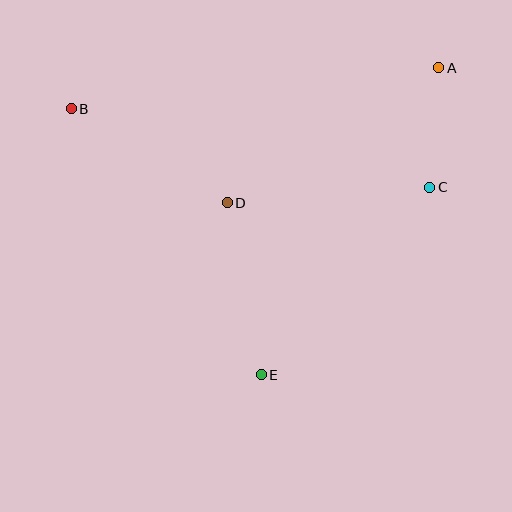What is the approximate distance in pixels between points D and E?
The distance between D and E is approximately 175 pixels.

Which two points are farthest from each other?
Points A and B are farthest from each other.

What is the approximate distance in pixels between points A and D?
The distance between A and D is approximately 251 pixels.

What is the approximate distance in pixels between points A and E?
The distance between A and E is approximately 355 pixels.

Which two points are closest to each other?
Points A and C are closest to each other.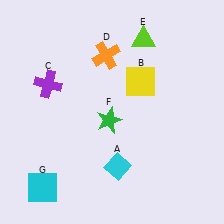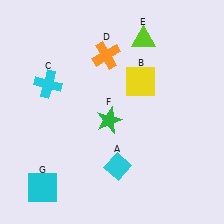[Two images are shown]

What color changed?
The cross (C) changed from purple in Image 1 to cyan in Image 2.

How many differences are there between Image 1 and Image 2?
There is 1 difference between the two images.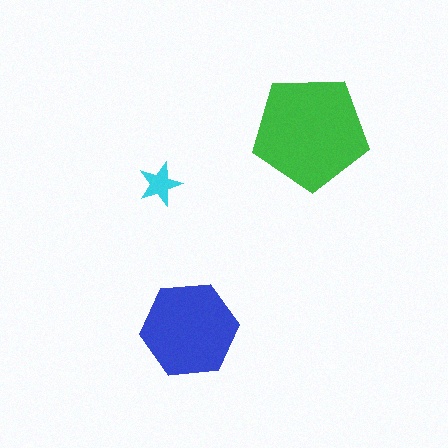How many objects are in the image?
There are 3 objects in the image.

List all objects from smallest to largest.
The cyan star, the blue hexagon, the green pentagon.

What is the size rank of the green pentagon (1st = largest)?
1st.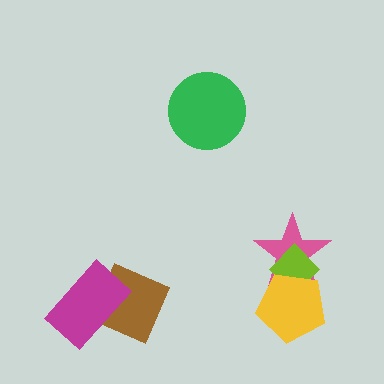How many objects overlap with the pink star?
2 objects overlap with the pink star.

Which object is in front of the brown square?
The magenta rectangle is in front of the brown square.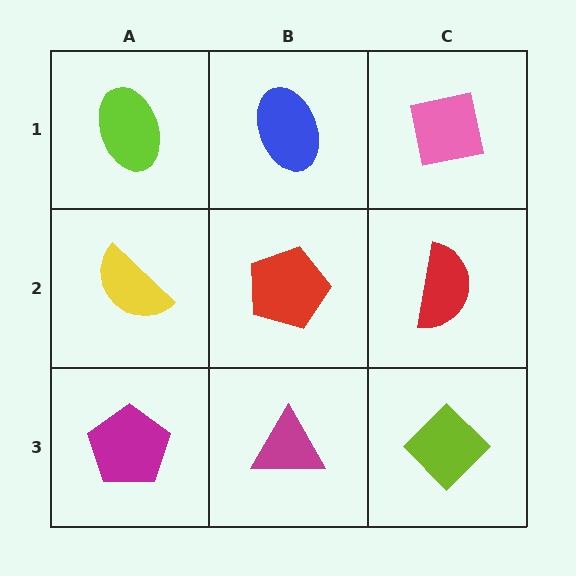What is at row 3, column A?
A magenta pentagon.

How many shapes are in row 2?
3 shapes.